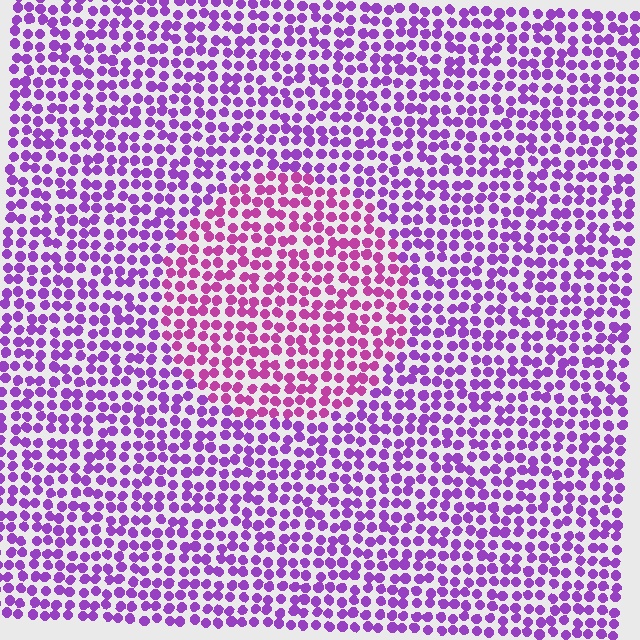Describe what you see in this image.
The image is filled with small purple elements in a uniform arrangement. A circle-shaped region is visible where the elements are tinted to a slightly different hue, forming a subtle color boundary.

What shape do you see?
I see a circle.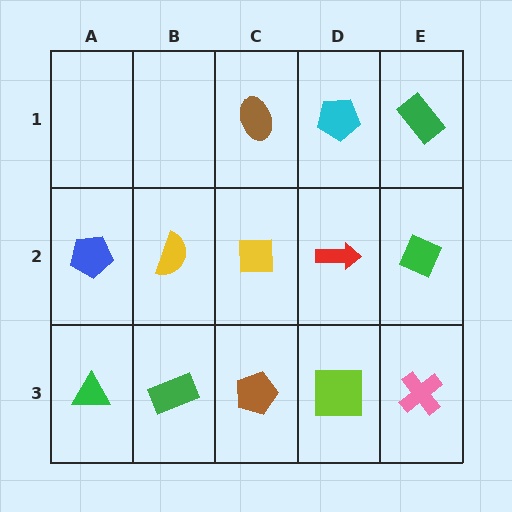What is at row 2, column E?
A green diamond.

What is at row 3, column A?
A green triangle.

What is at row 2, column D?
A red arrow.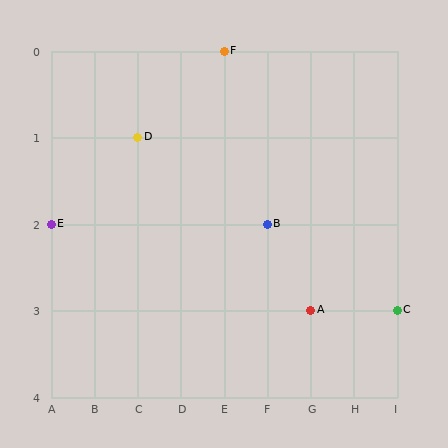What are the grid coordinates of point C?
Point C is at grid coordinates (I, 3).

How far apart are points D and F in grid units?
Points D and F are 2 columns and 1 row apart (about 2.2 grid units diagonally).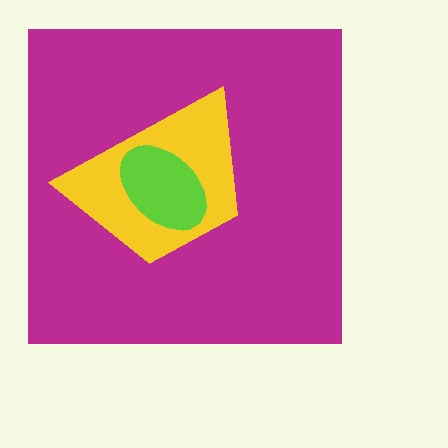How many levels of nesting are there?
3.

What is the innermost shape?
The lime ellipse.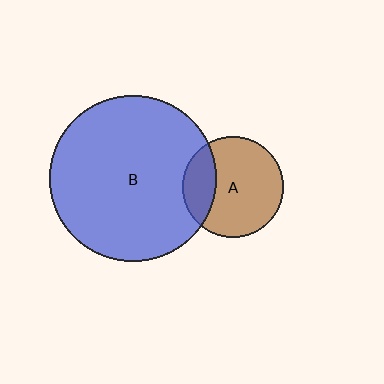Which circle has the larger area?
Circle B (blue).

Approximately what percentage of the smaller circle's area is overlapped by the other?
Approximately 25%.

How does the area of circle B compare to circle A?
Approximately 2.7 times.